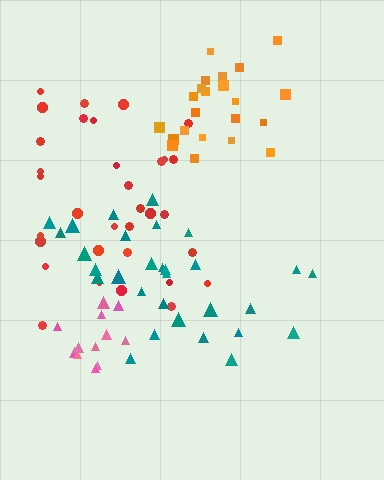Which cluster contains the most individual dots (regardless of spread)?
Red (33).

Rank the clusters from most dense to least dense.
pink, orange, teal, red.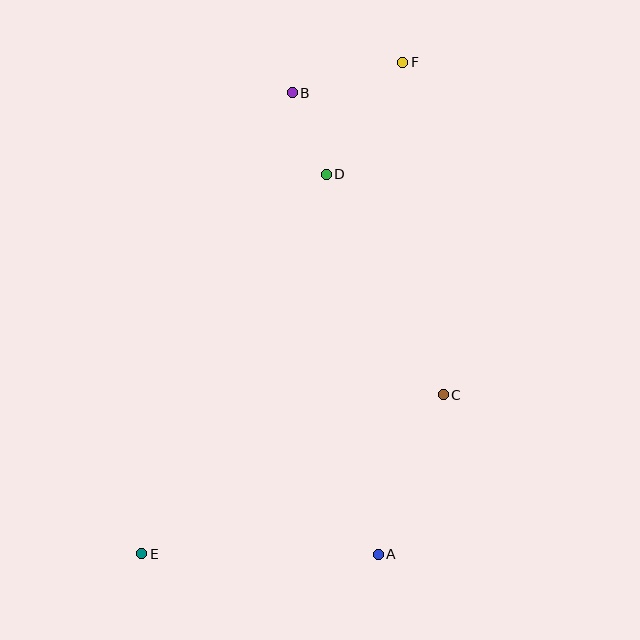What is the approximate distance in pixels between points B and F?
The distance between B and F is approximately 115 pixels.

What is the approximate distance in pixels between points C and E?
The distance between C and E is approximately 341 pixels.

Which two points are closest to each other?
Points B and D are closest to each other.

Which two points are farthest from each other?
Points E and F are farthest from each other.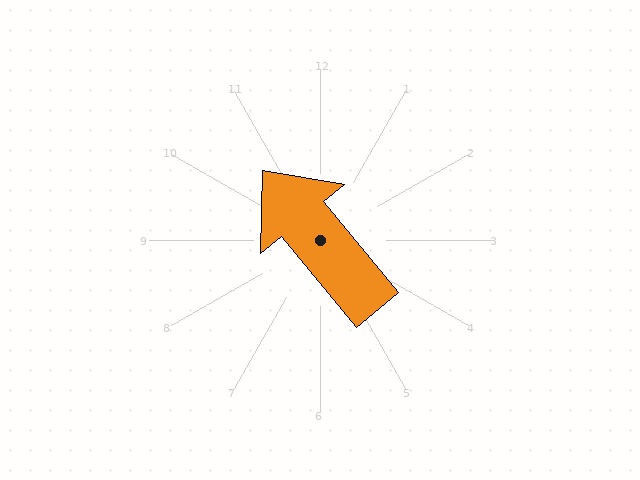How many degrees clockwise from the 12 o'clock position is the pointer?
Approximately 320 degrees.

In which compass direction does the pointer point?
Northwest.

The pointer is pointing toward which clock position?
Roughly 11 o'clock.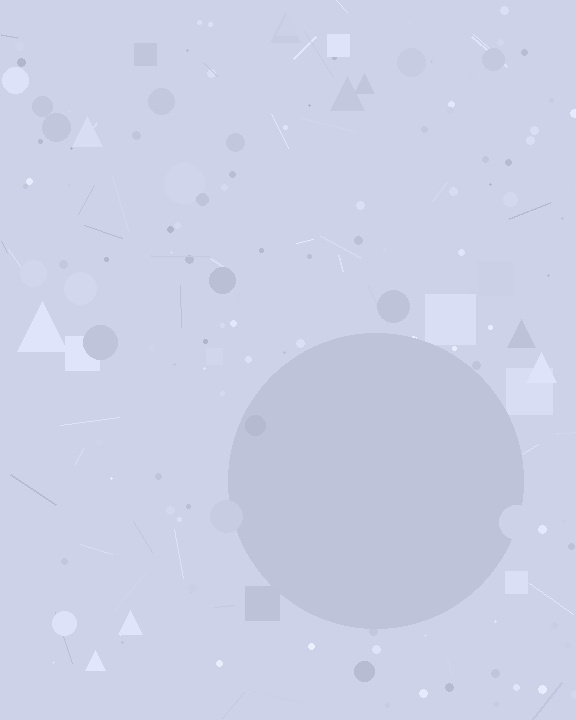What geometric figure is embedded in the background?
A circle is embedded in the background.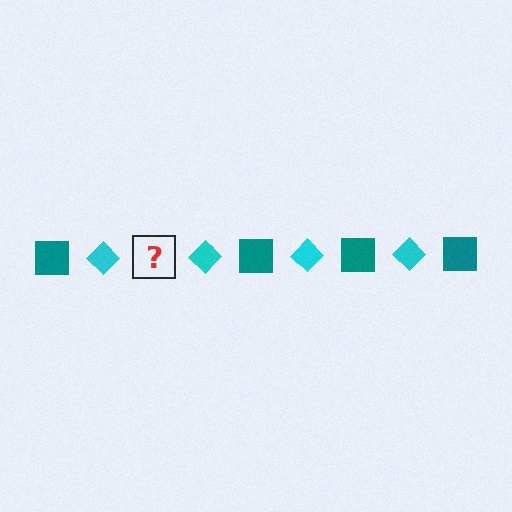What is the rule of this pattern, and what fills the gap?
The rule is that the pattern alternates between teal square and cyan diamond. The gap should be filled with a teal square.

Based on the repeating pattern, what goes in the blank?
The blank should be a teal square.